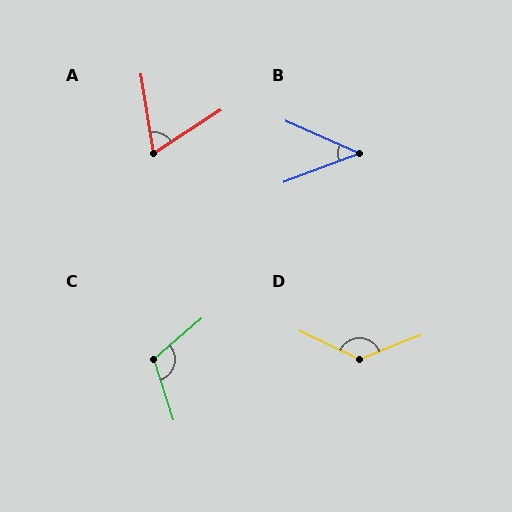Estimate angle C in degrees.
Approximately 113 degrees.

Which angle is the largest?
D, at approximately 133 degrees.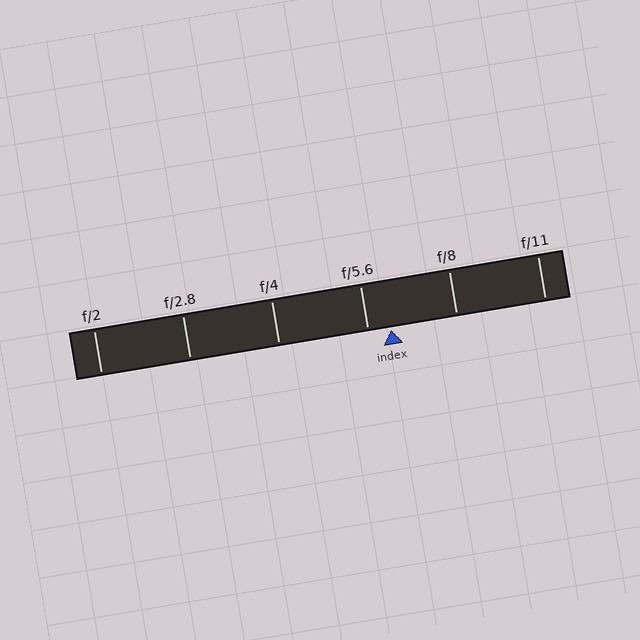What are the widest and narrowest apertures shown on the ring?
The widest aperture shown is f/2 and the narrowest is f/11.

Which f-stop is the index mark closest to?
The index mark is closest to f/5.6.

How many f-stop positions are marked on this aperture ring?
There are 6 f-stop positions marked.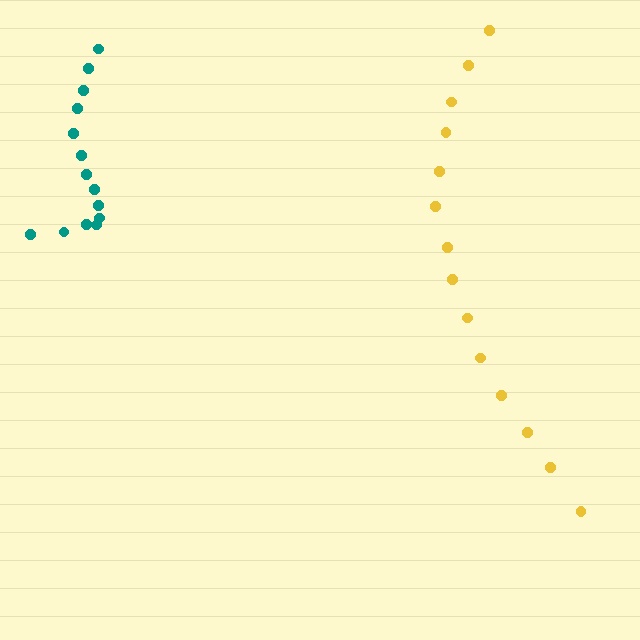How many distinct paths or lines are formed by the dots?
There are 2 distinct paths.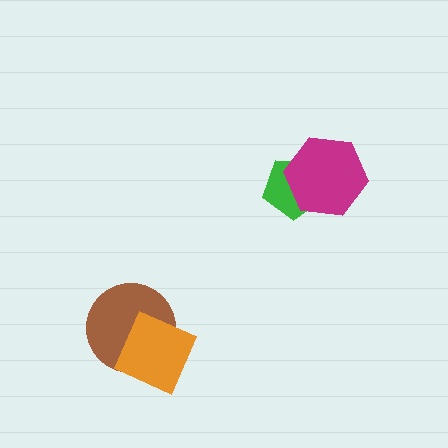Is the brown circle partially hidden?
Yes, it is partially covered by another shape.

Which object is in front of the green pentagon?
The magenta hexagon is in front of the green pentagon.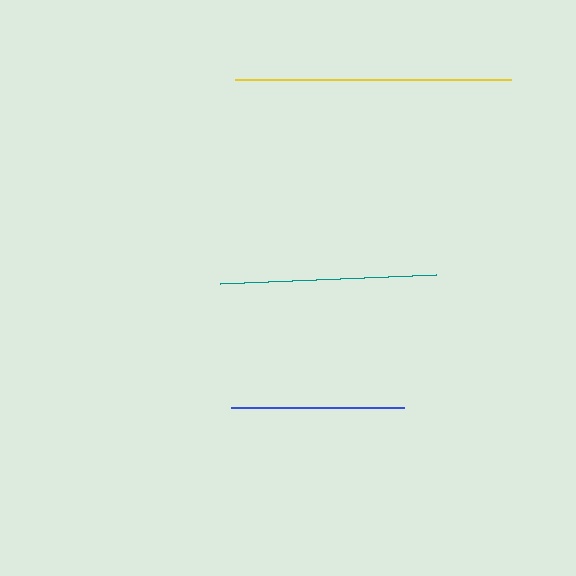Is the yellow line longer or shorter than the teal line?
The yellow line is longer than the teal line.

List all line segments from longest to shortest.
From longest to shortest: yellow, teal, blue.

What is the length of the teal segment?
The teal segment is approximately 215 pixels long.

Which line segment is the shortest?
The blue line is the shortest at approximately 173 pixels.